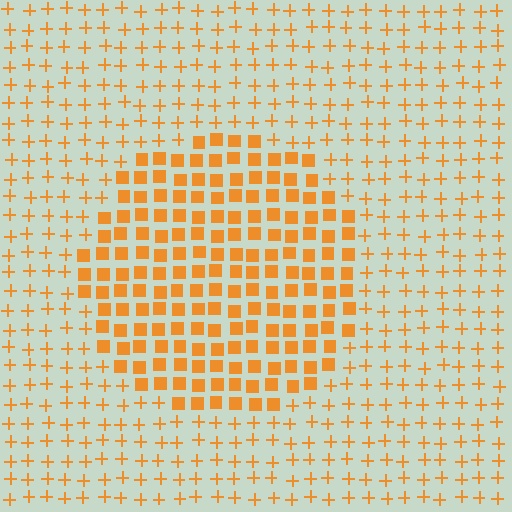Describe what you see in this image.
The image is filled with small orange elements arranged in a uniform grid. A circle-shaped region contains squares, while the surrounding area contains plus signs. The boundary is defined purely by the change in element shape.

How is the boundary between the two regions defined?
The boundary is defined by a change in element shape: squares inside vs. plus signs outside. All elements share the same color and spacing.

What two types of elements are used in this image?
The image uses squares inside the circle region and plus signs outside it.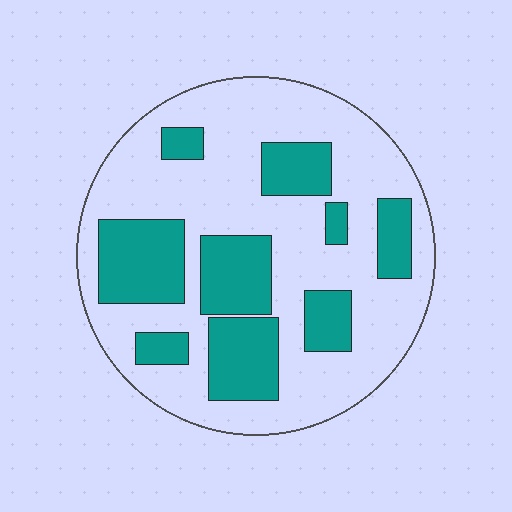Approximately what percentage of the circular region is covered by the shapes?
Approximately 30%.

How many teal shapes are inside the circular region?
9.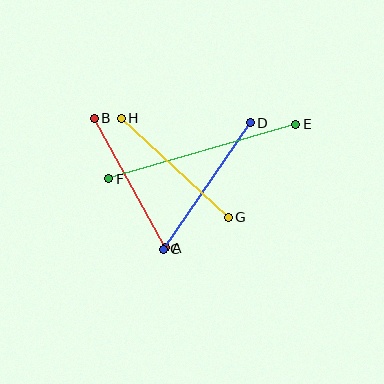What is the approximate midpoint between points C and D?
The midpoint is at approximately (207, 186) pixels.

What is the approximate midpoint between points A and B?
The midpoint is at approximately (130, 183) pixels.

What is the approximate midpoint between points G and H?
The midpoint is at approximately (175, 168) pixels.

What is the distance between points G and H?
The distance is approximately 146 pixels.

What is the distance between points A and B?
The distance is approximately 148 pixels.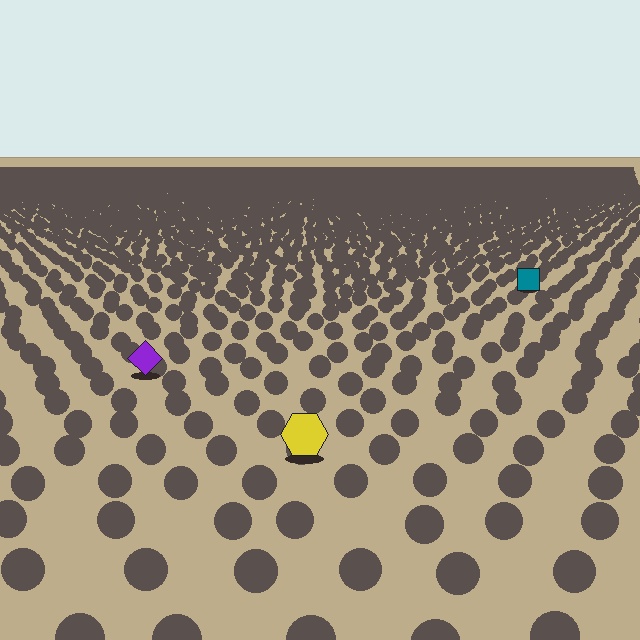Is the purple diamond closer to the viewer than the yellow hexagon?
No. The yellow hexagon is closer — you can tell from the texture gradient: the ground texture is coarser near it.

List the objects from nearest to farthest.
From nearest to farthest: the yellow hexagon, the purple diamond, the teal square.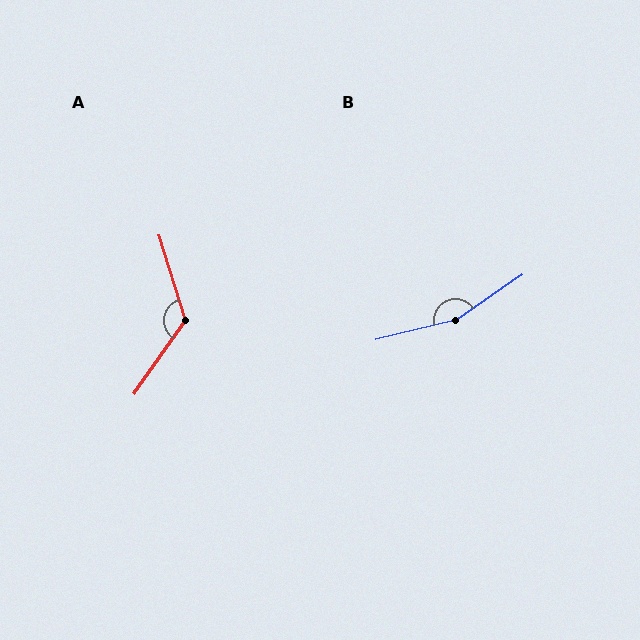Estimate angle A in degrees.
Approximately 127 degrees.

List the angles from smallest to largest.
A (127°), B (159°).